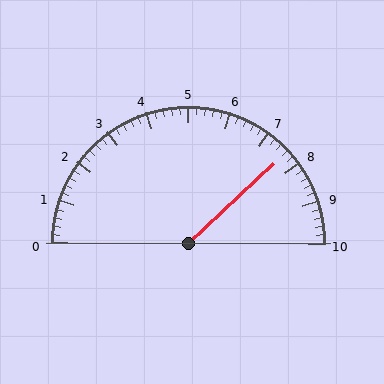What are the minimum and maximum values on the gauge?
The gauge ranges from 0 to 10.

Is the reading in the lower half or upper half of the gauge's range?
The reading is in the upper half of the range (0 to 10).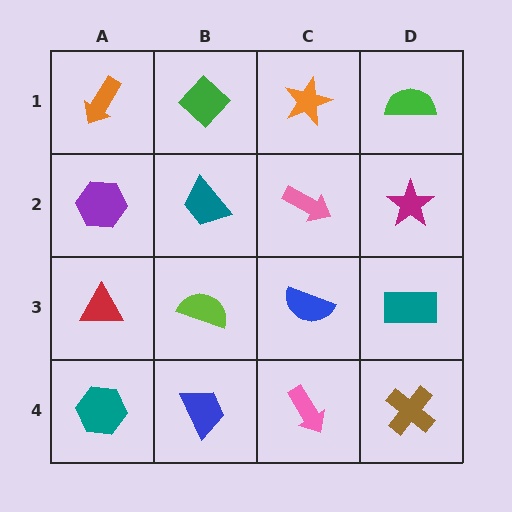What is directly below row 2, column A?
A red triangle.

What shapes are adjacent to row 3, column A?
A purple hexagon (row 2, column A), a teal hexagon (row 4, column A), a lime semicircle (row 3, column B).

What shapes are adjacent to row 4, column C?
A blue semicircle (row 3, column C), a blue trapezoid (row 4, column B), a brown cross (row 4, column D).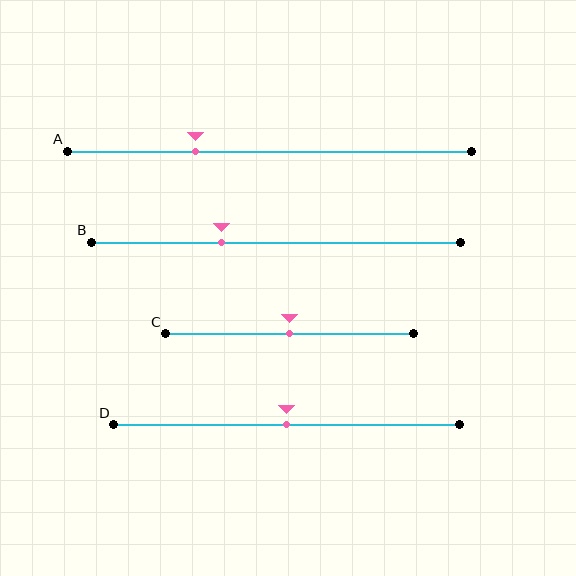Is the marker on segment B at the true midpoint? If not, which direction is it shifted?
No, the marker on segment B is shifted to the left by about 15% of the segment length.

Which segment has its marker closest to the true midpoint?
Segment C has its marker closest to the true midpoint.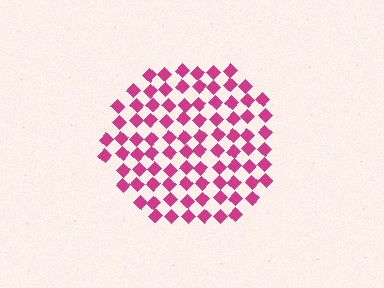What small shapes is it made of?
It is made of small diamonds.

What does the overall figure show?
The overall figure shows a circle.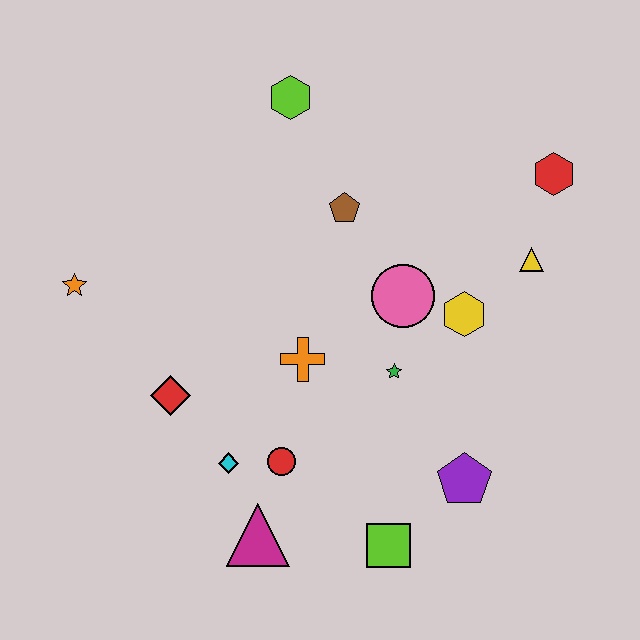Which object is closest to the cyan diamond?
The red circle is closest to the cyan diamond.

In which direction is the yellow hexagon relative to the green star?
The yellow hexagon is to the right of the green star.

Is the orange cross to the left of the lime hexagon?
No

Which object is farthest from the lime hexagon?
The lime square is farthest from the lime hexagon.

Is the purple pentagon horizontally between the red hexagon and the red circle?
Yes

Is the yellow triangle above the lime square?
Yes